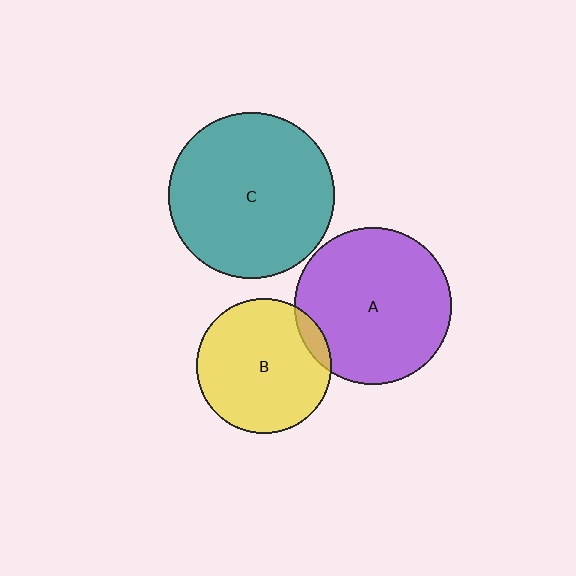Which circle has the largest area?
Circle C (teal).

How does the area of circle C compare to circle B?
Approximately 1.5 times.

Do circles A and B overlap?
Yes.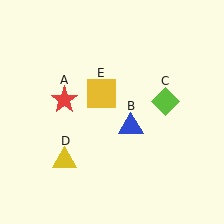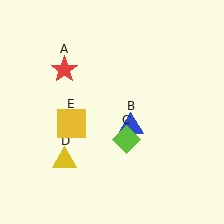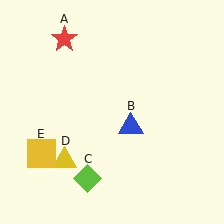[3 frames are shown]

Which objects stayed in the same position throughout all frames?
Blue triangle (object B) and yellow triangle (object D) remained stationary.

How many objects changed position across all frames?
3 objects changed position: red star (object A), lime diamond (object C), yellow square (object E).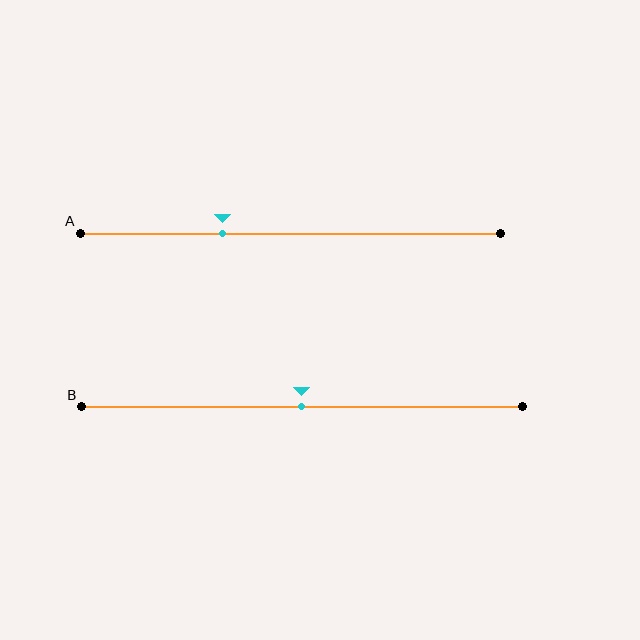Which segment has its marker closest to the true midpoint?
Segment B has its marker closest to the true midpoint.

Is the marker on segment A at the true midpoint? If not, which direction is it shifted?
No, the marker on segment A is shifted to the left by about 16% of the segment length.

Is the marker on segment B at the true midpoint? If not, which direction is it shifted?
Yes, the marker on segment B is at the true midpoint.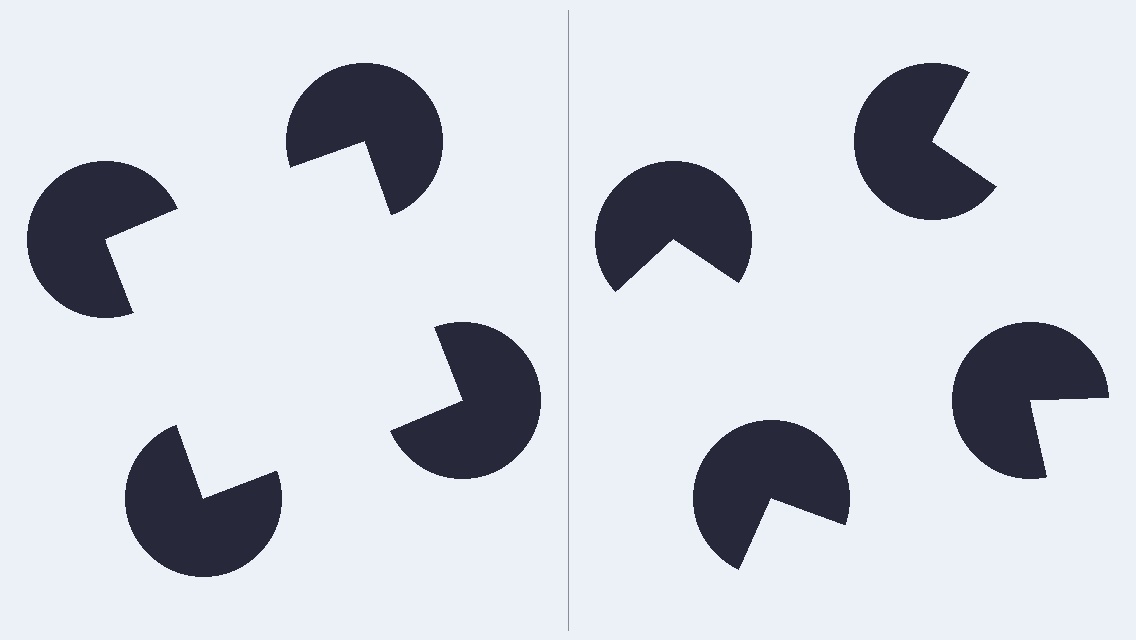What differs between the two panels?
The pac-man discs are positioned identically on both sides; only the wedge orientations differ. On the left they align to a square; on the right they are misaligned.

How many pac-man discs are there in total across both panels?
8 — 4 on each side.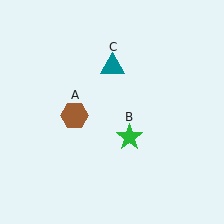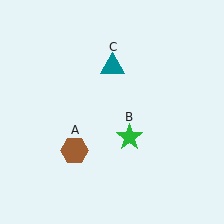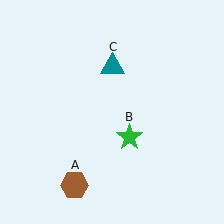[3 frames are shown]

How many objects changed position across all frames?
1 object changed position: brown hexagon (object A).